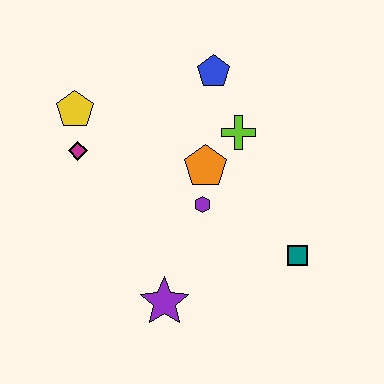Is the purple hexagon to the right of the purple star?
Yes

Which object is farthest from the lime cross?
The purple star is farthest from the lime cross.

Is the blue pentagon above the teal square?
Yes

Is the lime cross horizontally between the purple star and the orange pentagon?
No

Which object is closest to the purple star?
The purple hexagon is closest to the purple star.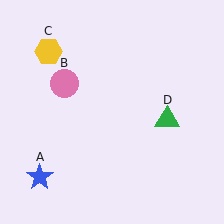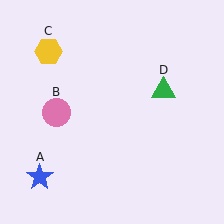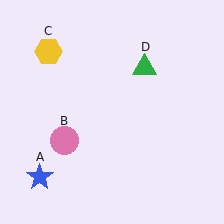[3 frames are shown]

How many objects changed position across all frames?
2 objects changed position: pink circle (object B), green triangle (object D).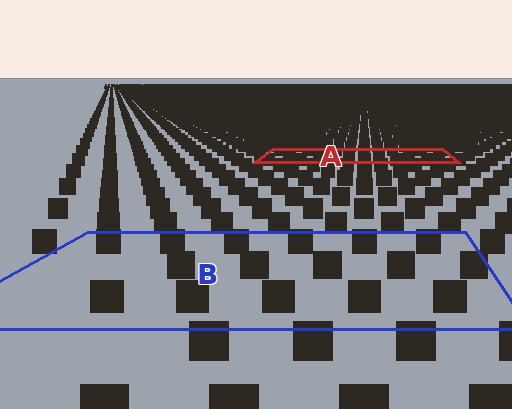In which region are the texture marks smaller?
The texture marks are smaller in region A, because it is farther away.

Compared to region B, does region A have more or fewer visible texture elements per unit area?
Region A has more texture elements per unit area — they are packed more densely because it is farther away.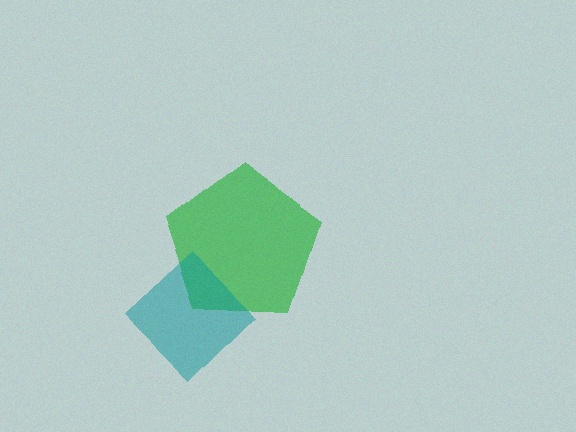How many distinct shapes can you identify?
There are 2 distinct shapes: a green pentagon, a teal diamond.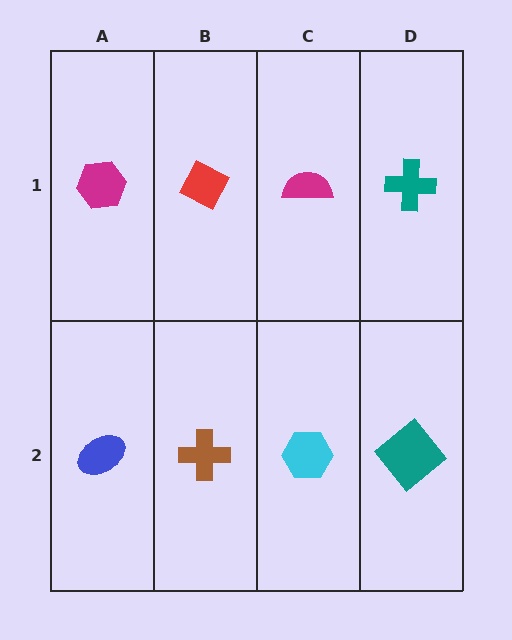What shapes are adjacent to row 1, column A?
A blue ellipse (row 2, column A), a red diamond (row 1, column B).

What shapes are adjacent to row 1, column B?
A brown cross (row 2, column B), a magenta hexagon (row 1, column A), a magenta semicircle (row 1, column C).